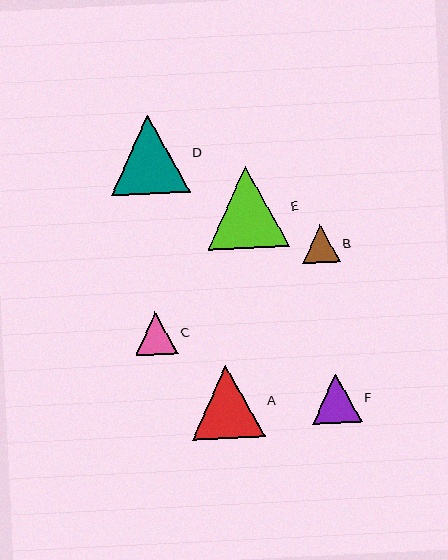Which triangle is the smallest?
Triangle B is the smallest with a size of approximately 38 pixels.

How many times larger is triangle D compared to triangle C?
Triangle D is approximately 1.9 times the size of triangle C.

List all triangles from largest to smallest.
From largest to smallest: E, D, A, F, C, B.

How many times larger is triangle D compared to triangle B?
Triangle D is approximately 2.1 times the size of triangle B.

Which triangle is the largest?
Triangle E is the largest with a size of approximately 82 pixels.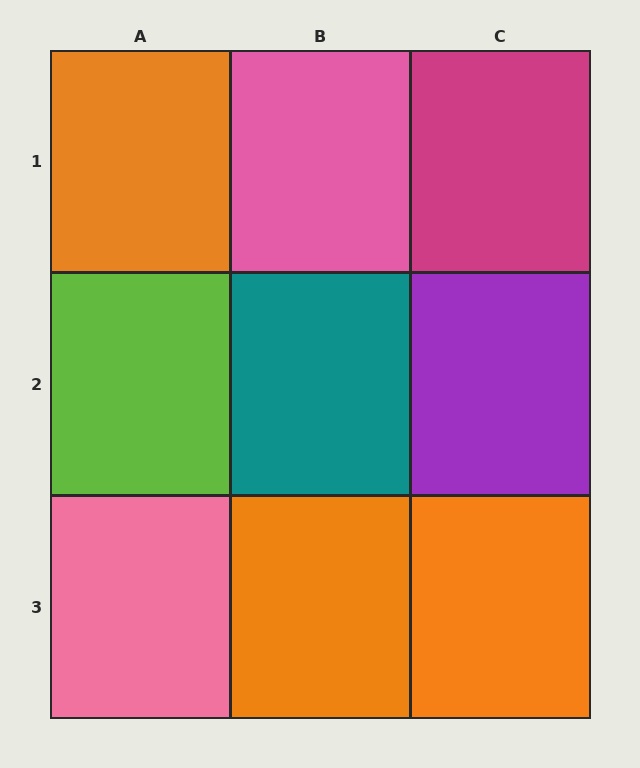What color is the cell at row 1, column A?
Orange.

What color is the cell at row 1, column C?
Magenta.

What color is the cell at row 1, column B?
Pink.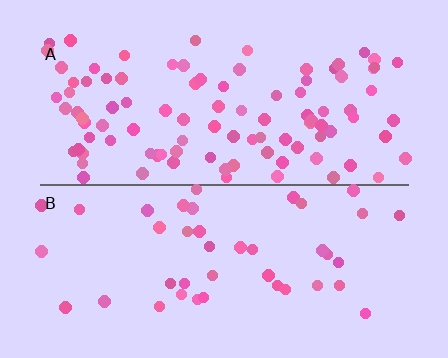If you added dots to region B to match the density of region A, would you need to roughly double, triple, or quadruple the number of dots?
Approximately double.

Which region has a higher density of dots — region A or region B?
A (the top).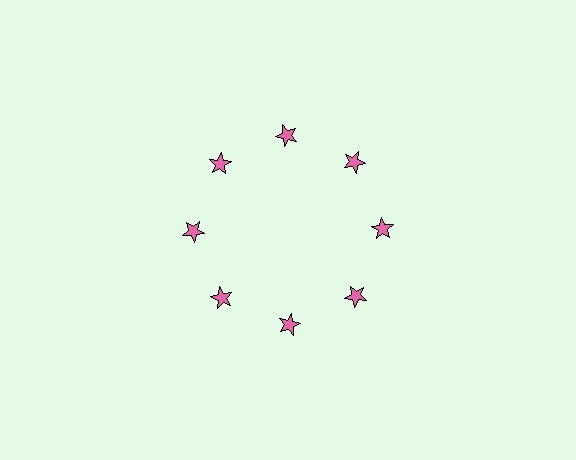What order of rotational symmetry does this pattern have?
This pattern has 8-fold rotational symmetry.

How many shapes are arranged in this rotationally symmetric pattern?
There are 8 shapes, arranged in 8 groups of 1.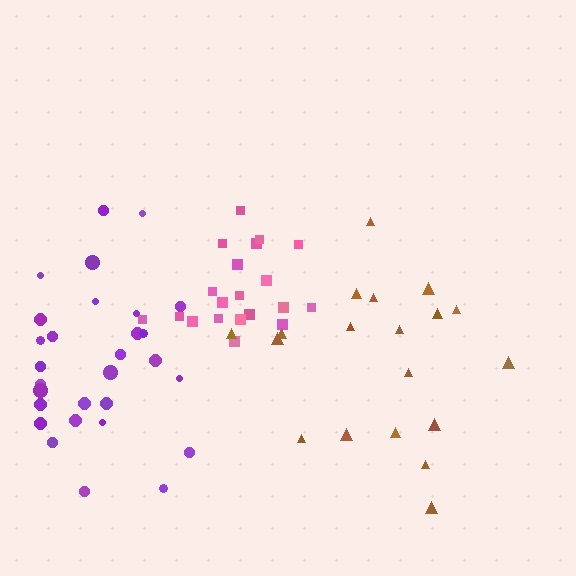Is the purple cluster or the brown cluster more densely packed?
Purple.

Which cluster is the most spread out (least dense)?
Brown.